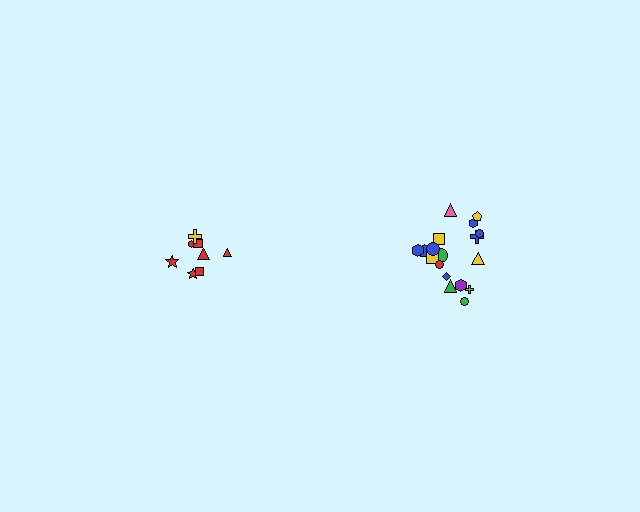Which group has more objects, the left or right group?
The right group.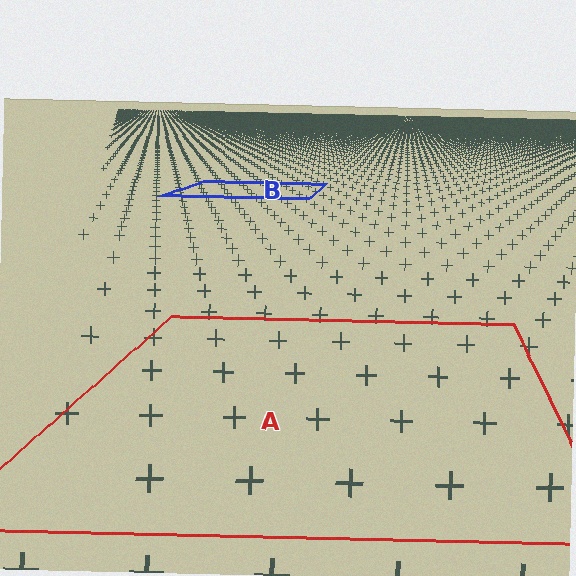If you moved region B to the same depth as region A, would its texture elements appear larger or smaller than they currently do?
They would appear larger. At a closer depth, the same texture elements are projected at a bigger on-screen size.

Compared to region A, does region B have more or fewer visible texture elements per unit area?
Region B has more texture elements per unit area — they are packed more densely because it is farther away.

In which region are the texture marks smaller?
The texture marks are smaller in region B, because it is farther away.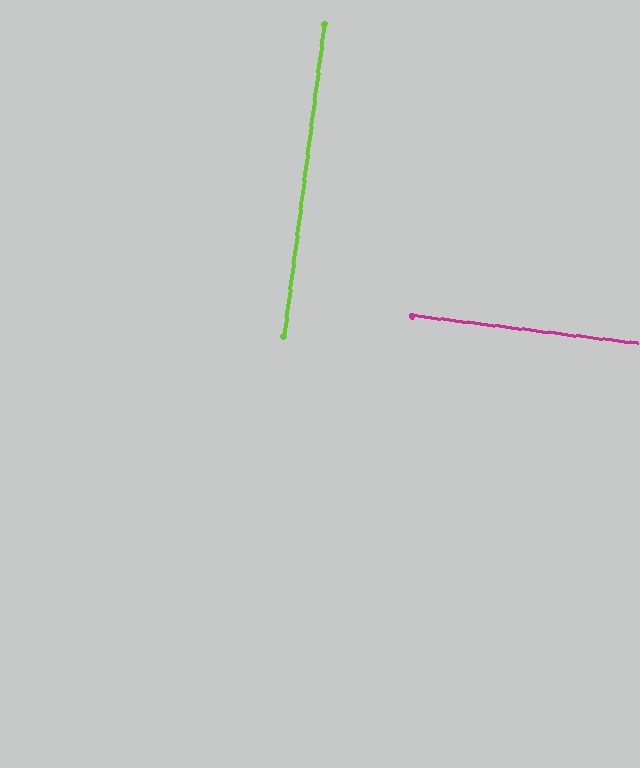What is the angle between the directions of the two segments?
Approximately 90 degrees.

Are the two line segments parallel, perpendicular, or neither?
Perpendicular — they meet at approximately 90°.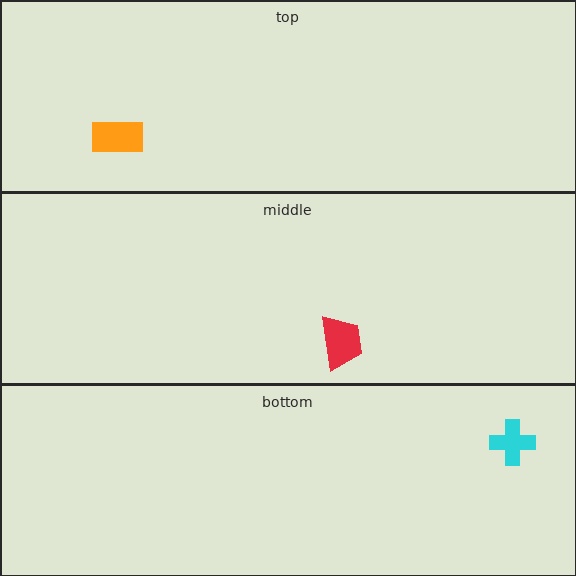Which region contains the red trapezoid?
The middle region.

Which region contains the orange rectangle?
The top region.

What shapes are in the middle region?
The red trapezoid.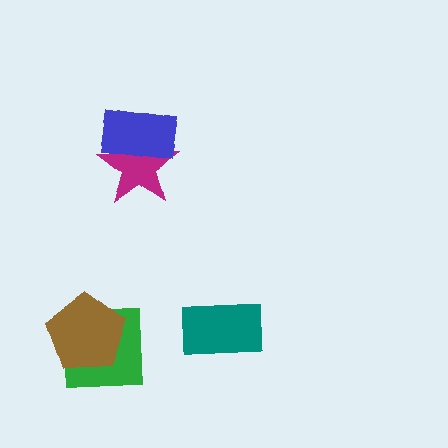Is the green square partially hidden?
Yes, it is partially covered by another shape.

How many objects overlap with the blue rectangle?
1 object overlaps with the blue rectangle.